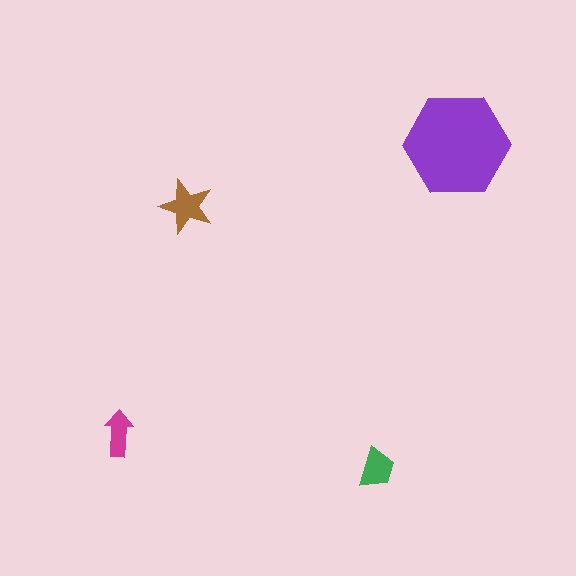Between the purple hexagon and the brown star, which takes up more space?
The purple hexagon.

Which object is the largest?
The purple hexagon.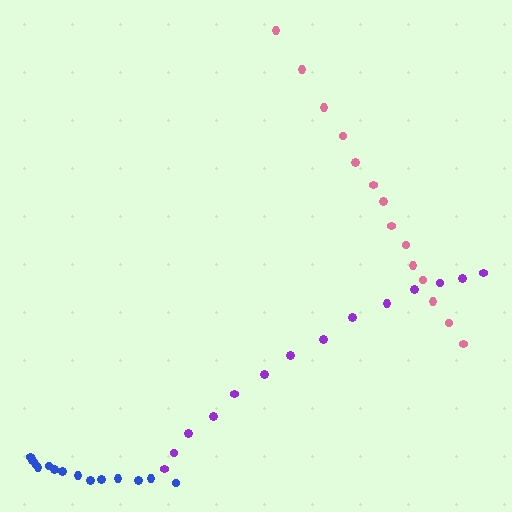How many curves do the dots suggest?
There are 3 distinct paths.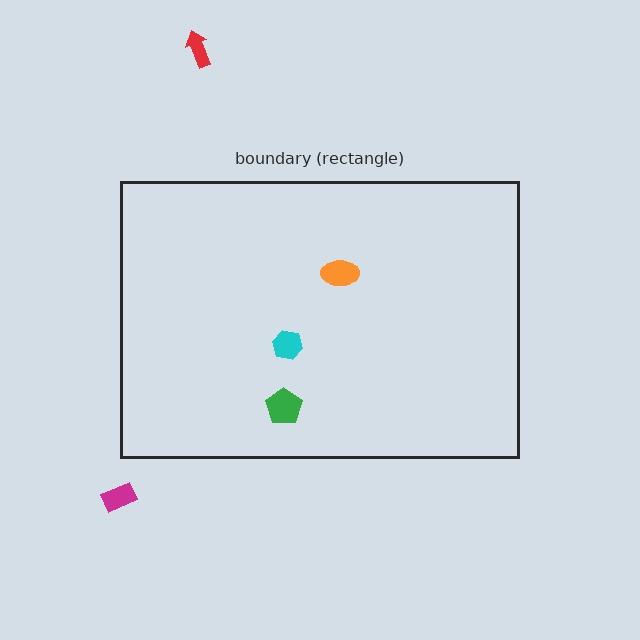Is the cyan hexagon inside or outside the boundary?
Inside.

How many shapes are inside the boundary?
3 inside, 2 outside.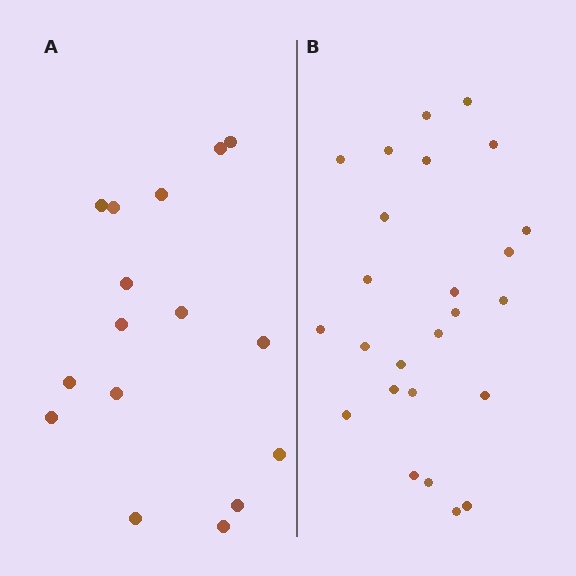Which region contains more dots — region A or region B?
Region B (the right region) has more dots.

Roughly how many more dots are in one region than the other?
Region B has roughly 8 or so more dots than region A.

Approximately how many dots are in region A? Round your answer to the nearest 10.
About 20 dots. (The exact count is 16, which rounds to 20.)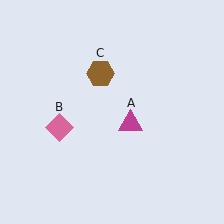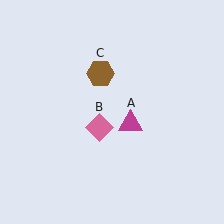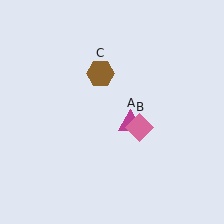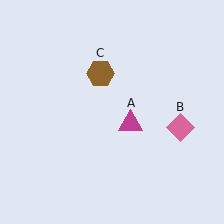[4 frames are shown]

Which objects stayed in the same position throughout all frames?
Magenta triangle (object A) and brown hexagon (object C) remained stationary.